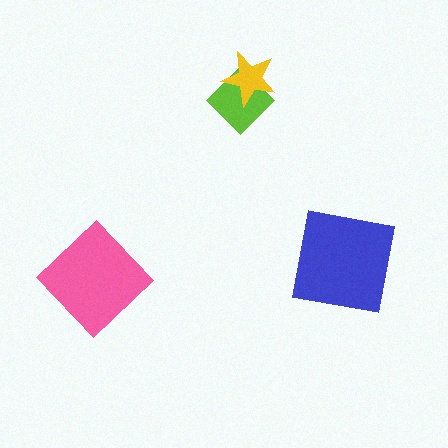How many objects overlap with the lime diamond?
1 object overlaps with the lime diamond.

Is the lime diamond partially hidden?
Yes, it is partially covered by another shape.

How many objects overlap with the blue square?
0 objects overlap with the blue square.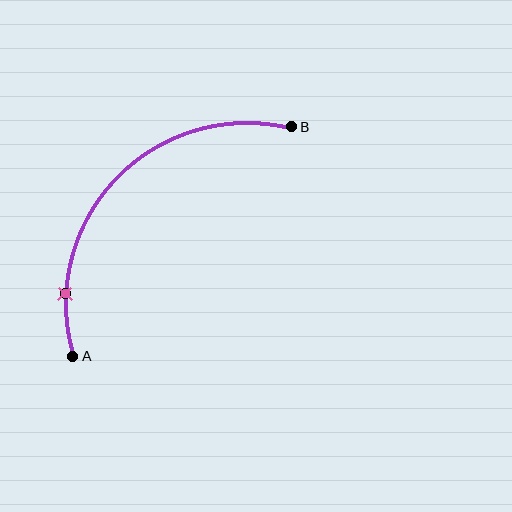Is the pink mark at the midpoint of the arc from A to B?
No. The pink mark lies on the arc but is closer to endpoint A. The arc midpoint would be at the point on the curve equidistant along the arc from both A and B.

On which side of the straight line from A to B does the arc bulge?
The arc bulges above and to the left of the straight line connecting A and B.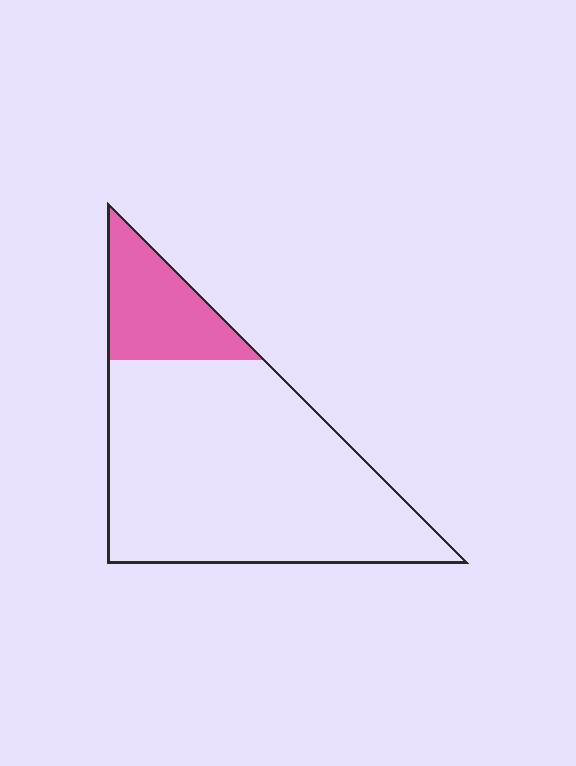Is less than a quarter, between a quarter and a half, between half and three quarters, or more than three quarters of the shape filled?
Less than a quarter.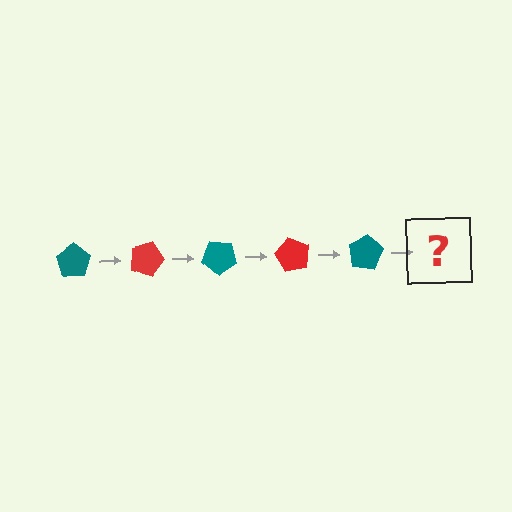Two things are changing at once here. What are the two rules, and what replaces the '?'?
The two rules are that it rotates 20 degrees each step and the color cycles through teal and red. The '?' should be a red pentagon, rotated 100 degrees from the start.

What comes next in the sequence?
The next element should be a red pentagon, rotated 100 degrees from the start.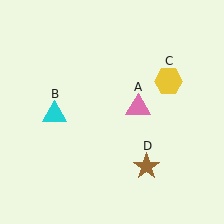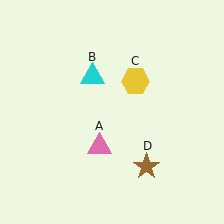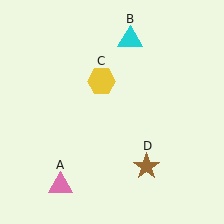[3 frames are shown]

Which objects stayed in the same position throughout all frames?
Brown star (object D) remained stationary.